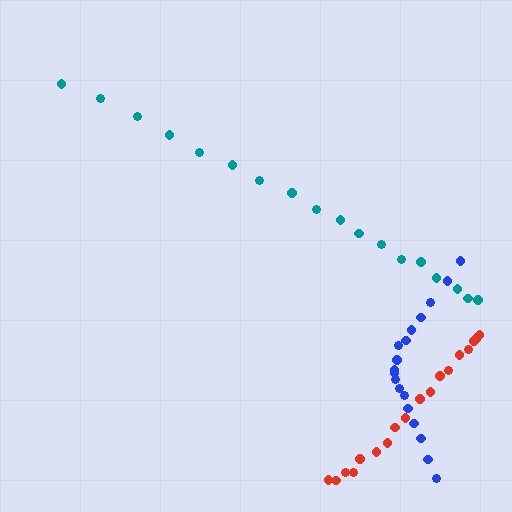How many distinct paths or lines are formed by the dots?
There are 3 distinct paths.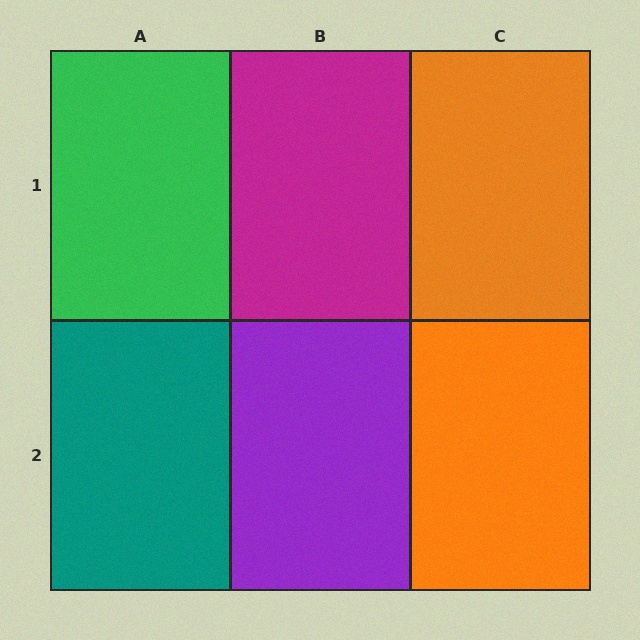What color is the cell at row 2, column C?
Orange.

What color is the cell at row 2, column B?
Purple.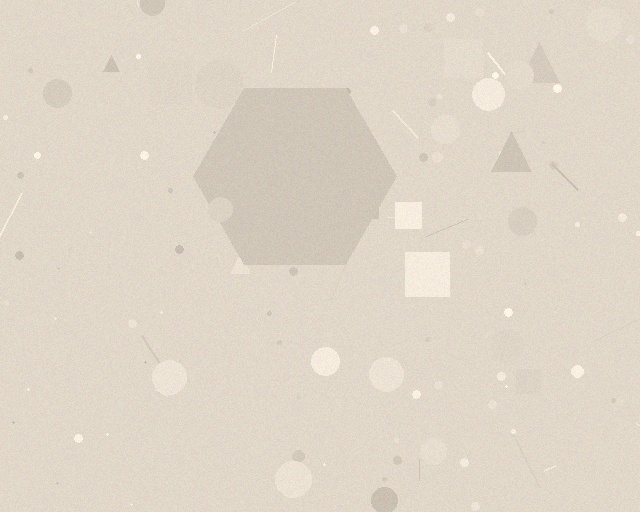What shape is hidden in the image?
A hexagon is hidden in the image.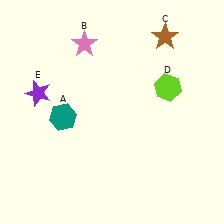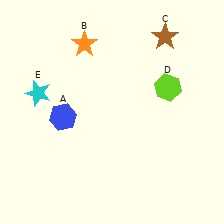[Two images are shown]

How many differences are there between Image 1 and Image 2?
There are 3 differences between the two images.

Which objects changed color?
A changed from teal to blue. B changed from pink to orange. E changed from purple to cyan.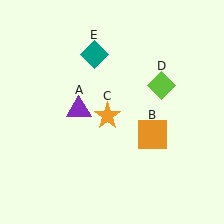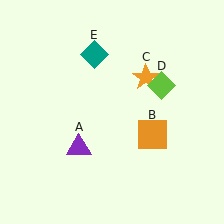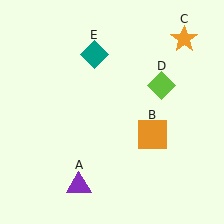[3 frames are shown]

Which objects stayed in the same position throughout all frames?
Orange square (object B) and lime diamond (object D) and teal diamond (object E) remained stationary.